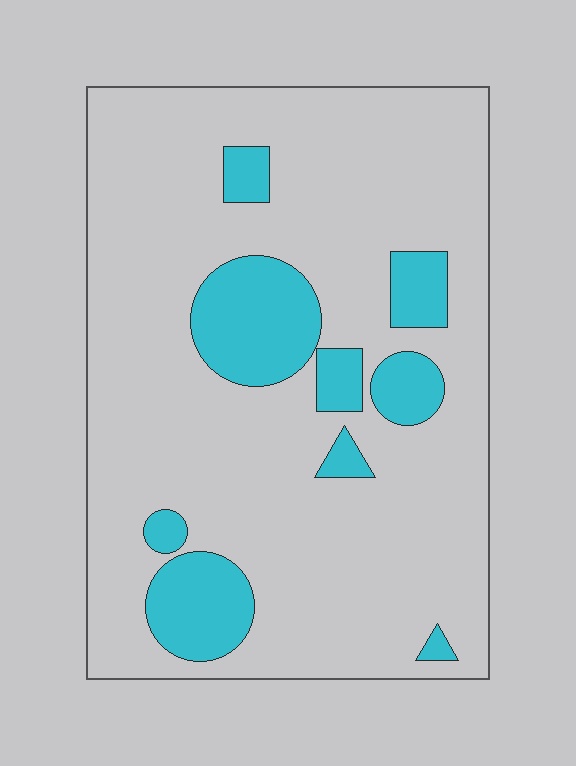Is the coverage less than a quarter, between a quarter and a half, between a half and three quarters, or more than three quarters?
Less than a quarter.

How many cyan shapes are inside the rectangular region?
9.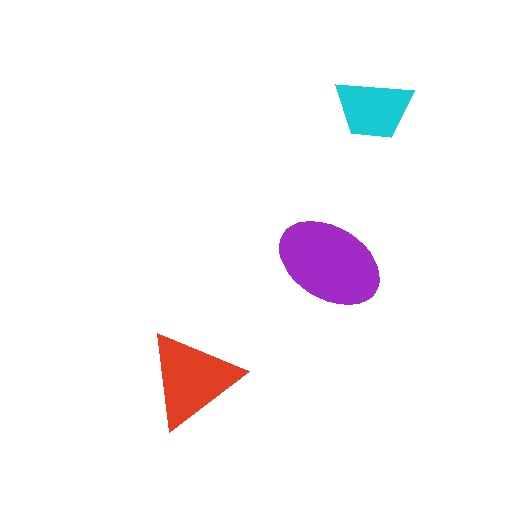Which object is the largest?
The purple ellipse.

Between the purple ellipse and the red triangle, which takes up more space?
The purple ellipse.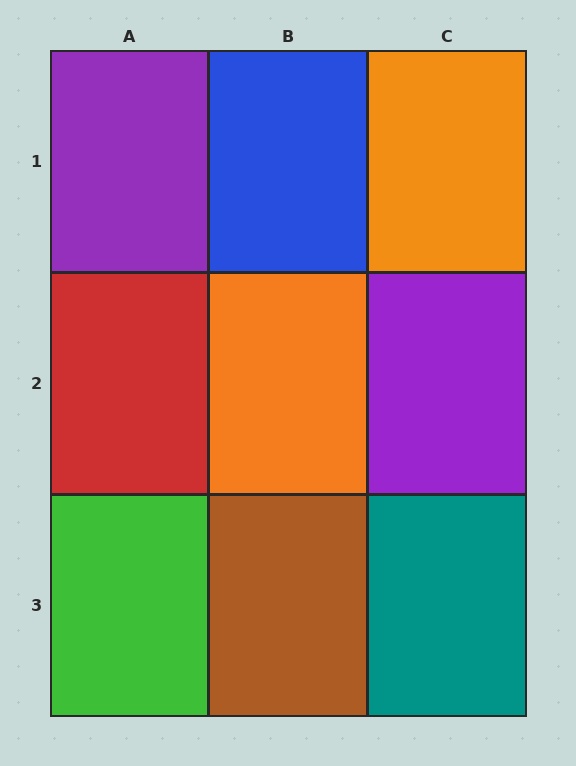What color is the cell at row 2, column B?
Orange.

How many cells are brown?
1 cell is brown.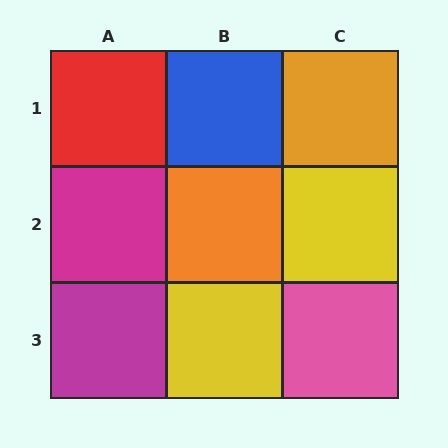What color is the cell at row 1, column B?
Blue.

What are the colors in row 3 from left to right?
Magenta, yellow, pink.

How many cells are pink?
1 cell is pink.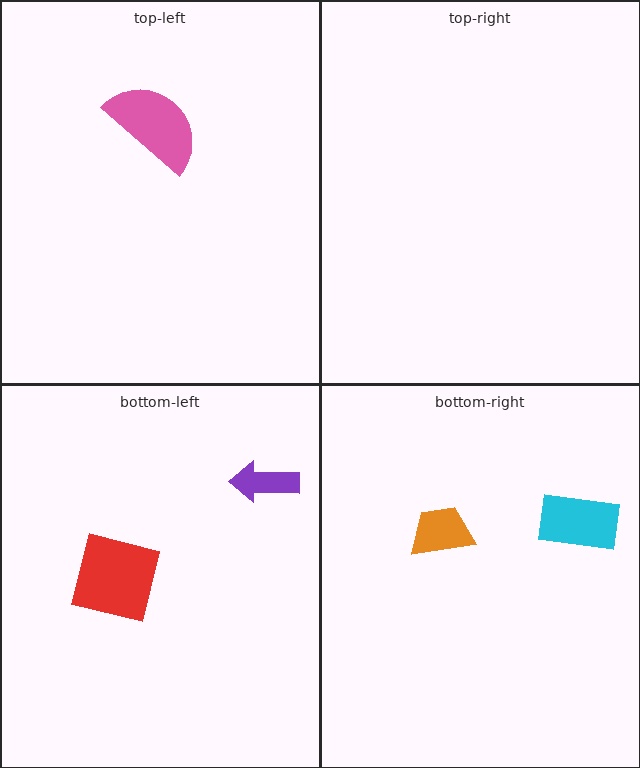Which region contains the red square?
The bottom-left region.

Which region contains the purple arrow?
The bottom-left region.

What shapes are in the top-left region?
The pink semicircle.